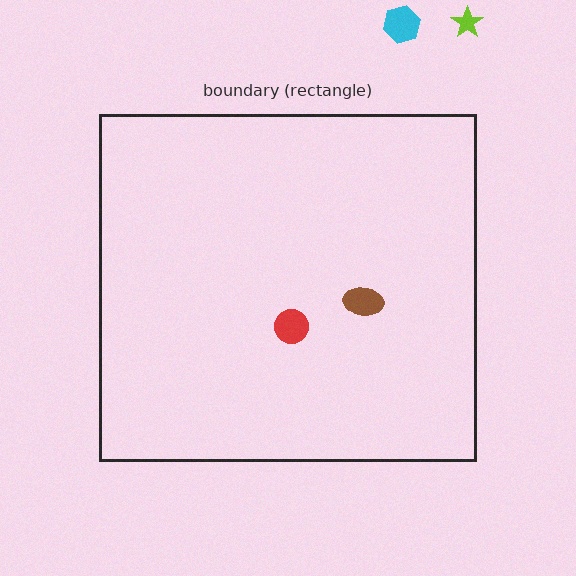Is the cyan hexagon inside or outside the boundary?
Outside.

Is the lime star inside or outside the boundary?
Outside.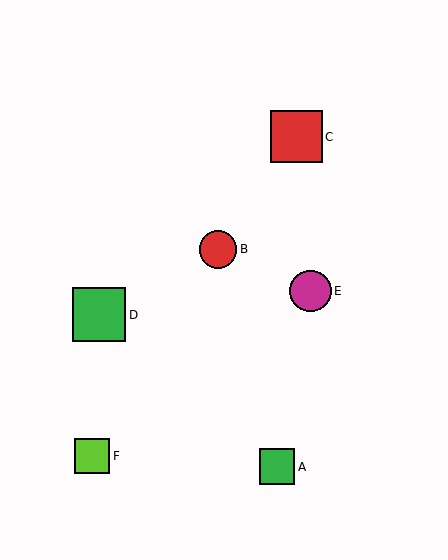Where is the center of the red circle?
The center of the red circle is at (218, 249).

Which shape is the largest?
The green square (labeled D) is the largest.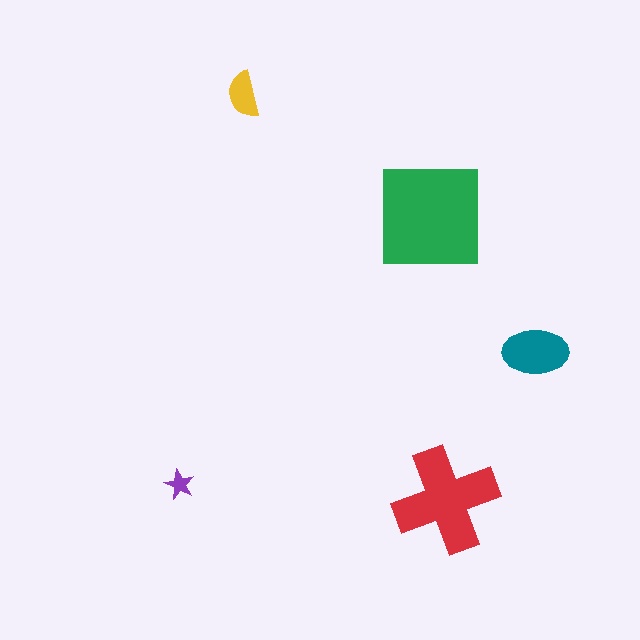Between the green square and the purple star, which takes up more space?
The green square.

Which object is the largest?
The green square.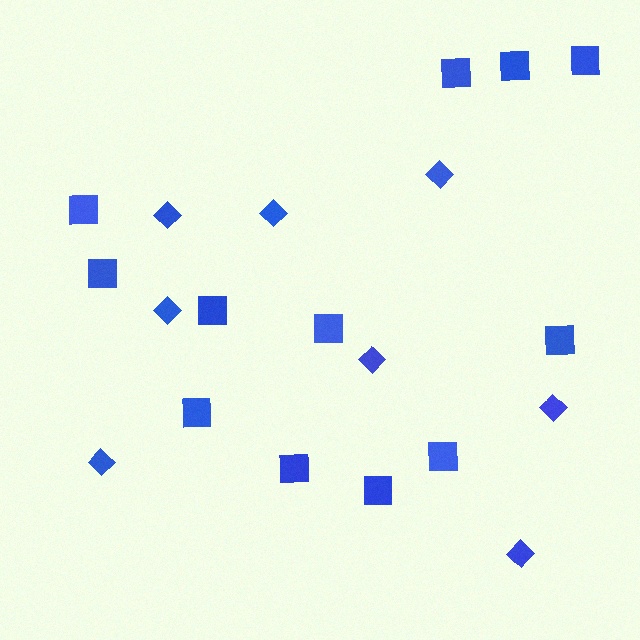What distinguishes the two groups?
There are 2 groups: one group of squares (12) and one group of diamonds (8).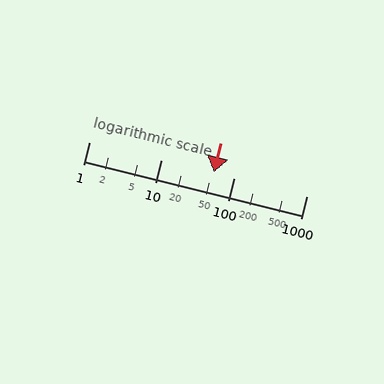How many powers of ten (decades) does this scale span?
The scale spans 3 decades, from 1 to 1000.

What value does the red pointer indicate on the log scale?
The pointer indicates approximately 53.